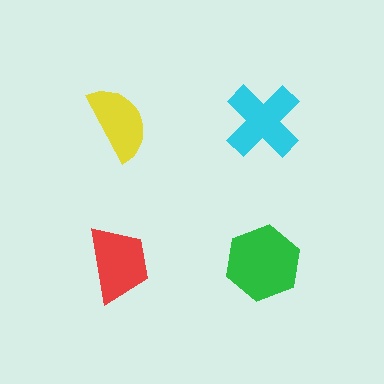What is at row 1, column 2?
A cyan cross.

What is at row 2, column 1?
A red trapezoid.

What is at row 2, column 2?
A green hexagon.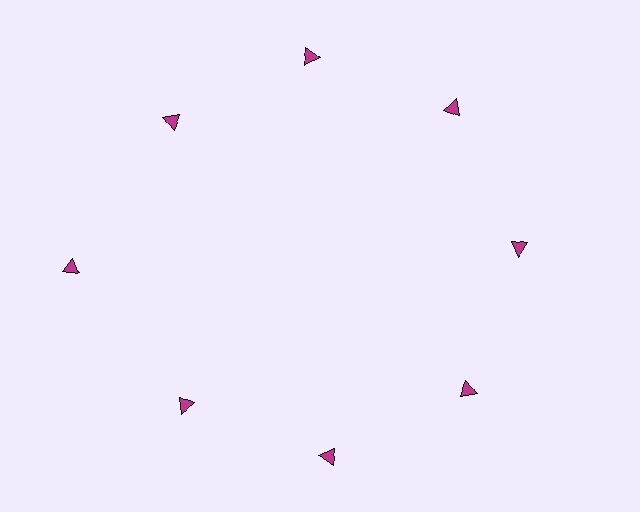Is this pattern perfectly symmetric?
No. The 8 magenta triangles are arranged in a ring, but one element near the 9 o'clock position is pushed outward from the center, breaking the 8-fold rotational symmetry.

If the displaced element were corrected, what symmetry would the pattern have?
It would have 8-fold rotational symmetry — the pattern would map onto itself every 45 degrees.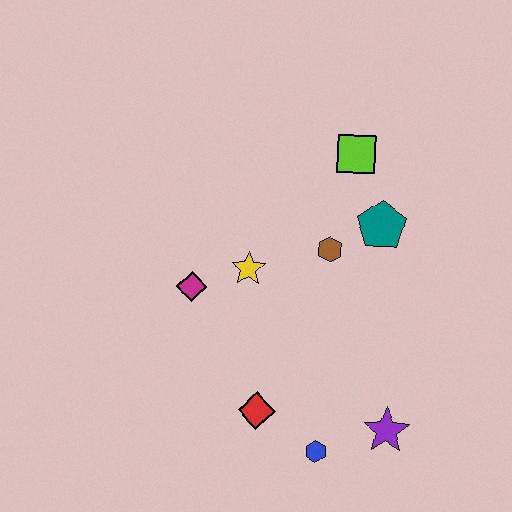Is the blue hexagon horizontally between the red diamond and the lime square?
Yes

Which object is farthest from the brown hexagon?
The blue hexagon is farthest from the brown hexagon.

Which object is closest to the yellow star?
The magenta diamond is closest to the yellow star.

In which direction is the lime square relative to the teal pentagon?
The lime square is above the teal pentagon.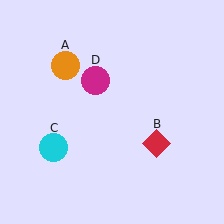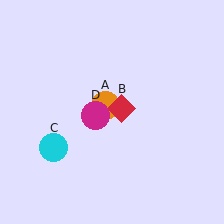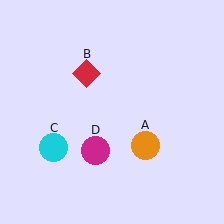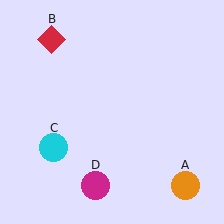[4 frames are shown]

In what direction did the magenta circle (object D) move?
The magenta circle (object D) moved down.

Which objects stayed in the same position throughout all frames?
Cyan circle (object C) remained stationary.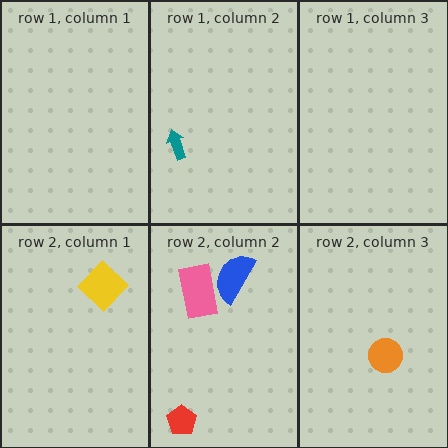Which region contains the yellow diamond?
The row 2, column 1 region.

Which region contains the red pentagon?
The row 2, column 2 region.